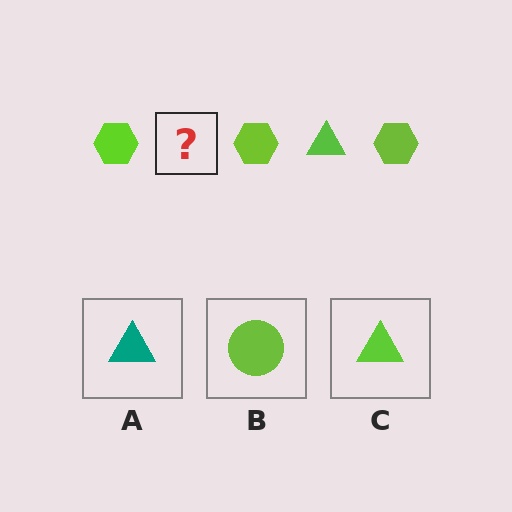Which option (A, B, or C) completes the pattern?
C.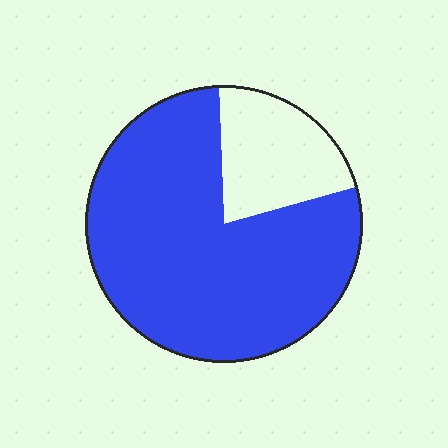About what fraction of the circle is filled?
About four fifths (4/5).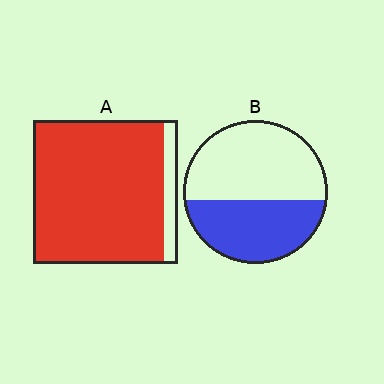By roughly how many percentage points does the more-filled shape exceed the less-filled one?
By roughly 45 percentage points (A over B).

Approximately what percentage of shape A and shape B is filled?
A is approximately 90% and B is approximately 45%.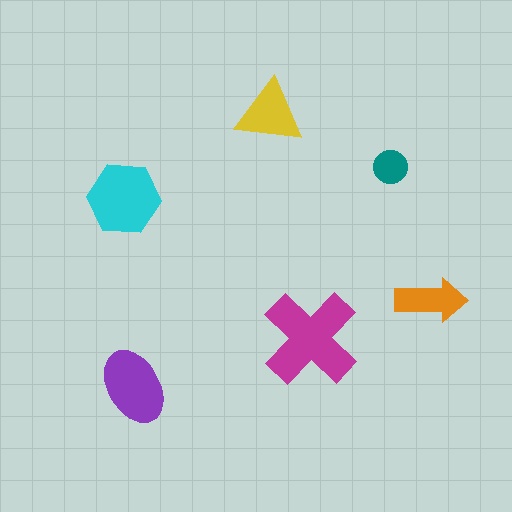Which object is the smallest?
The teal circle.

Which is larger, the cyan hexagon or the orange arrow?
The cyan hexagon.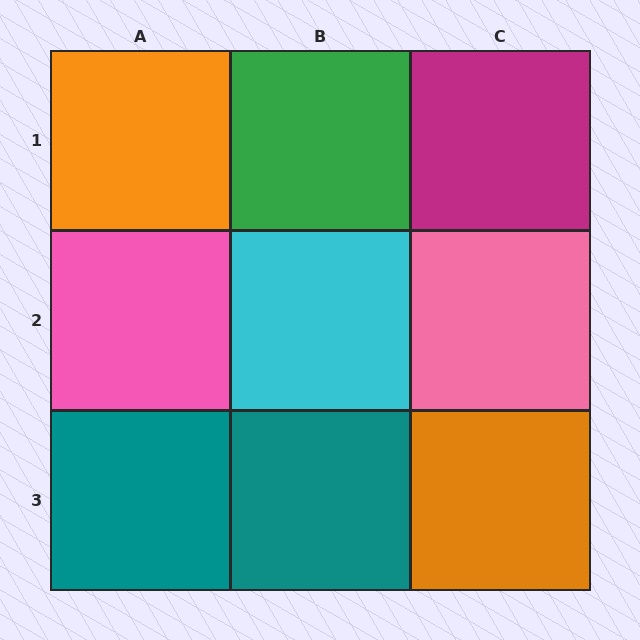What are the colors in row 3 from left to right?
Teal, teal, orange.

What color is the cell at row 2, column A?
Pink.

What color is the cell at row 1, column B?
Green.